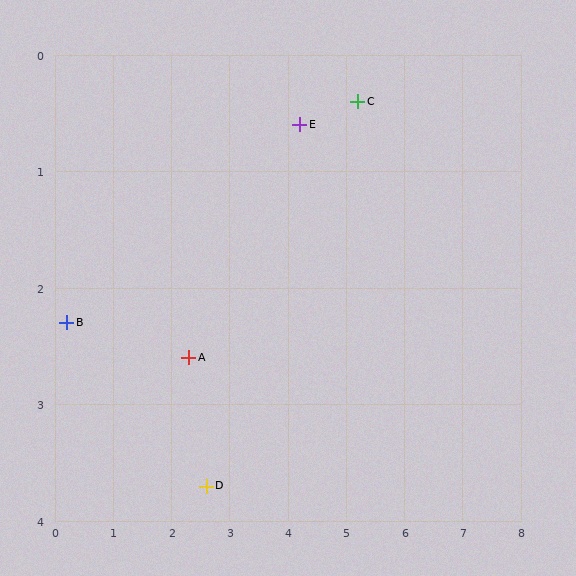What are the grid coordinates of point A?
Point A is at approximately (2.3, 2.6).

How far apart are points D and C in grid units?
Points D and C are about 4.2 grid units apart.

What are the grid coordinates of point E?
Point E is at approximately (4.2, 0.6).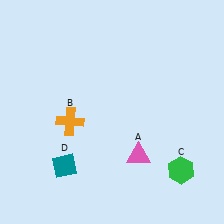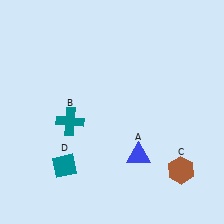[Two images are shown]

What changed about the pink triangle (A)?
In Image 1, A is pink. In Image 2, it changed to blue.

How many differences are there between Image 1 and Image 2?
There are 3 differences between the two images.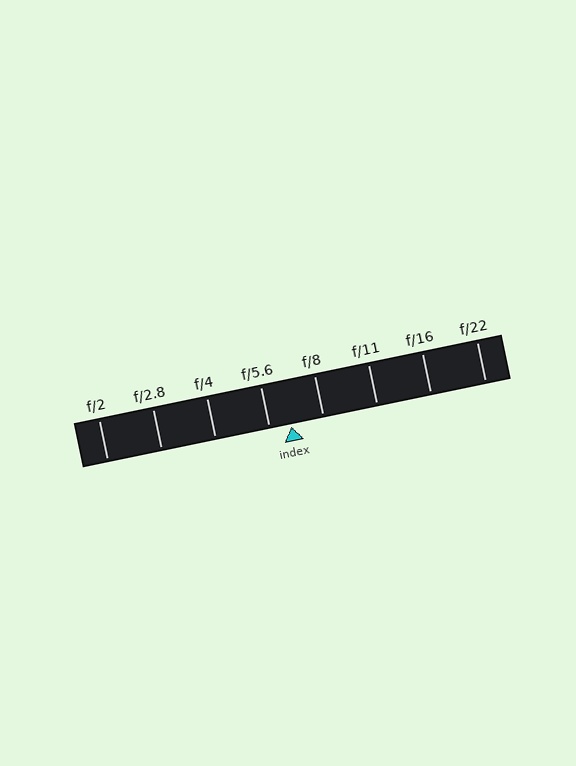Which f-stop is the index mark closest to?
The index mark is closest to f/5.6.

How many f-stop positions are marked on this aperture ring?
There are 8 f-stop positions marked.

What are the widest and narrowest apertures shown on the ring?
The widest aperture shown is f/2 and the narrowest is f/22.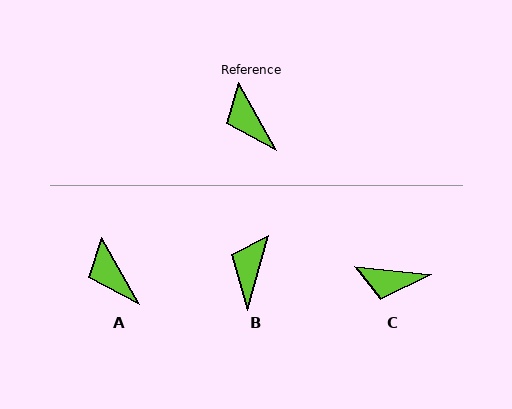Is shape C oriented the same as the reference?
No, it is off by about 55 degrees.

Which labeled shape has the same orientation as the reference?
A.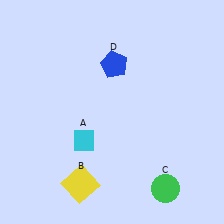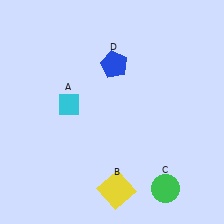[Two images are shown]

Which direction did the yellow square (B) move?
The yellow square (B) moved right.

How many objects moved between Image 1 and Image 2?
2 objects moved between the two images.